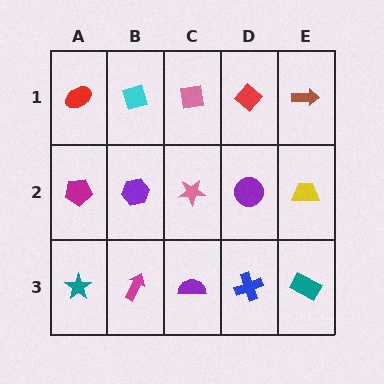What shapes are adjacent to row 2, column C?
A pink square (row 1, column C), a purple semicircle (row 3, column C), a purple hexagon (row 2, column B), a purple circle (row 2, column D).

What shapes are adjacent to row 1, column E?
A yellow trapezoid (row 2, column E), a red diamond (row 1, column D).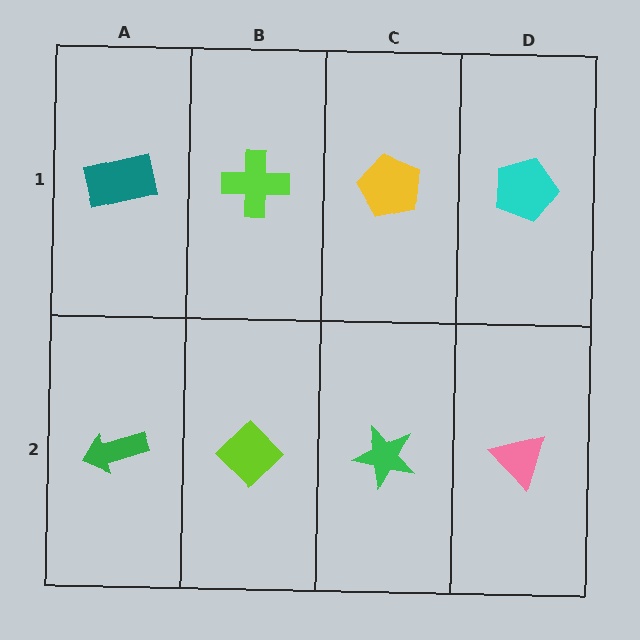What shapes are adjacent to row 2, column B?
A lime cross (row 1, column B), a green arrow (row 2, column A), a green star (row 2, column C).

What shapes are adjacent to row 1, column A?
A green arrow (row 2, column A), a lime cross (row 1, column B).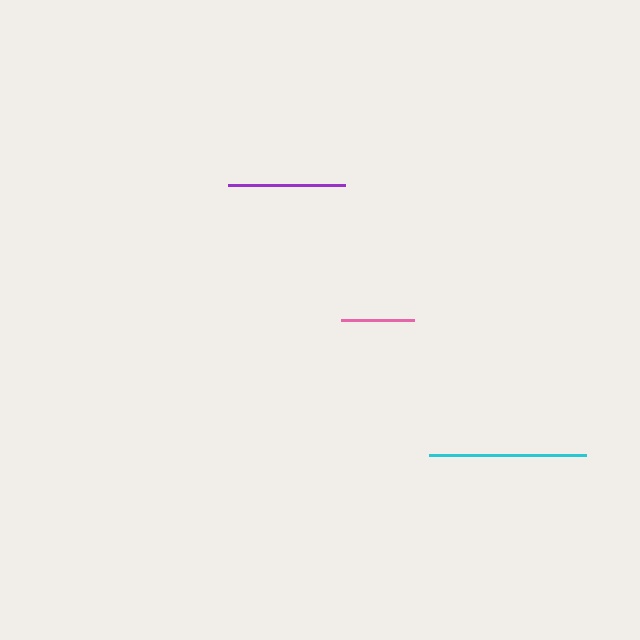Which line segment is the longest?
The cyan line is the longest at approximately 157 pixels.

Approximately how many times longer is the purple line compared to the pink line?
The purple line is approximately 1.6 times the length of the pink line.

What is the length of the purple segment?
The purple segment is approximately 117 pixels long.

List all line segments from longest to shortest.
From longest to shortest: cyan, purple, pink.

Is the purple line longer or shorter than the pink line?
The purple line is longer than the pink line.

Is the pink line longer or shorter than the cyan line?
The cyan line is longer than the pink line.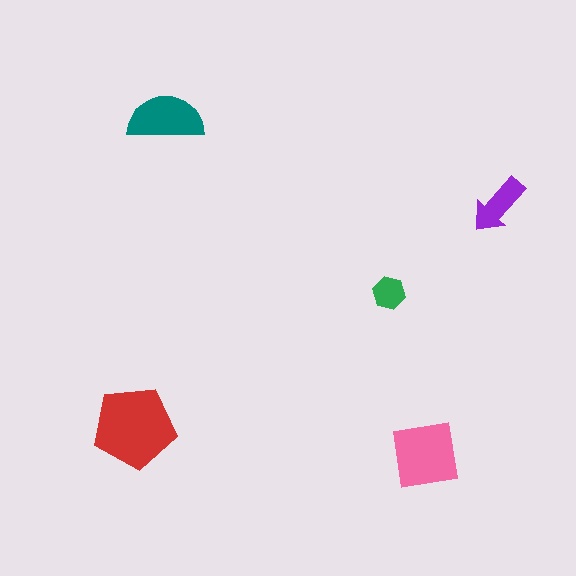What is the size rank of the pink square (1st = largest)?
2nd.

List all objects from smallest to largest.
The green hexagon, the purple arrow, the teal semicircle, the pink square, the red pentagon.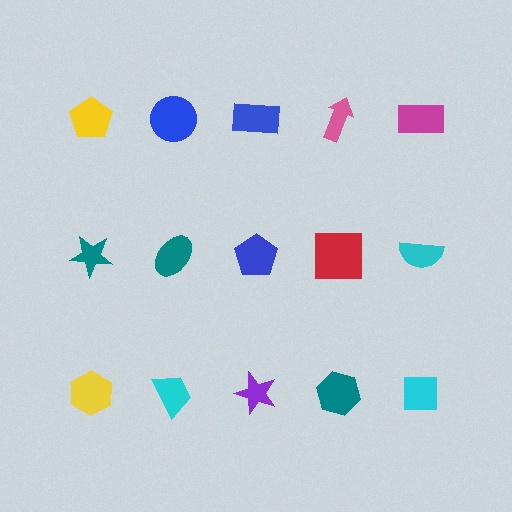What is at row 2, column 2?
A teal ellipse.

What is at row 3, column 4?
A teal hexagon.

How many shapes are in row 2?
5 shapes.